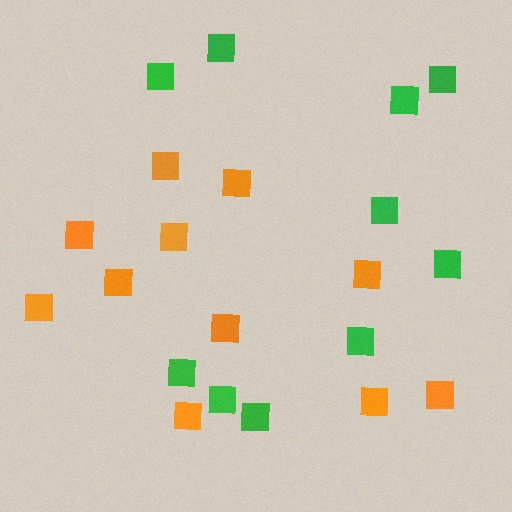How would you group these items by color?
There are 2 groups: one group of green squares (10) and one group of orange squares (11).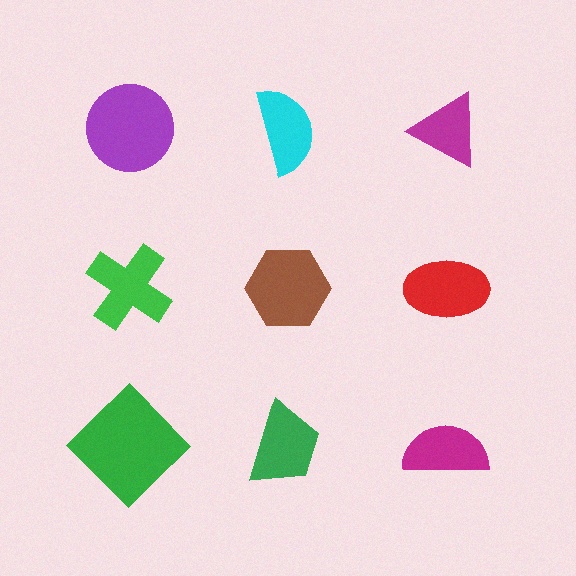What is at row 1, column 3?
A magenta triangle.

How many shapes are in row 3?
3 shapes.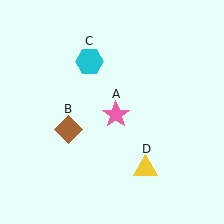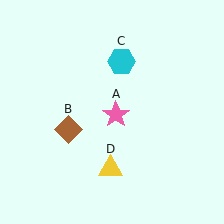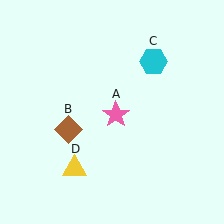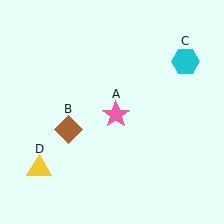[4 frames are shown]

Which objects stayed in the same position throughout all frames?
Pink star (object A) and brown diamond (object B) remained stationary.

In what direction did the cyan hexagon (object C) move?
The cyan hexagon (object C) moved right.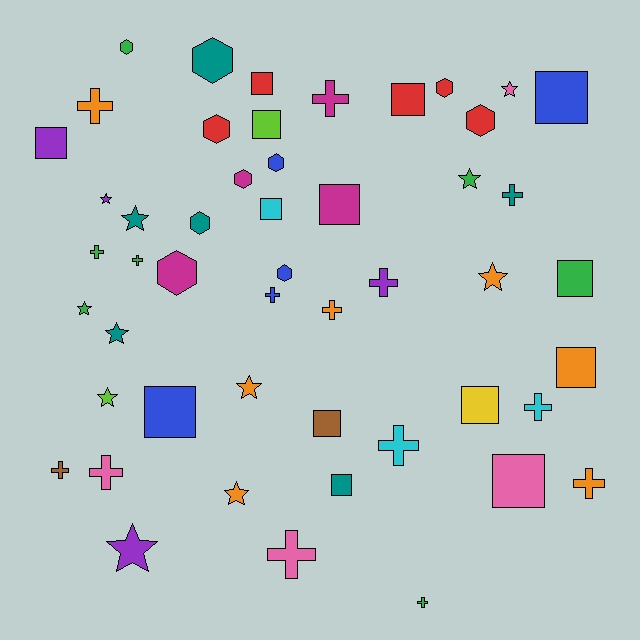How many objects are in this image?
There are 50 objects.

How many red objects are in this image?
There are 5 red objects.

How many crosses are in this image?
There are 15 crosses.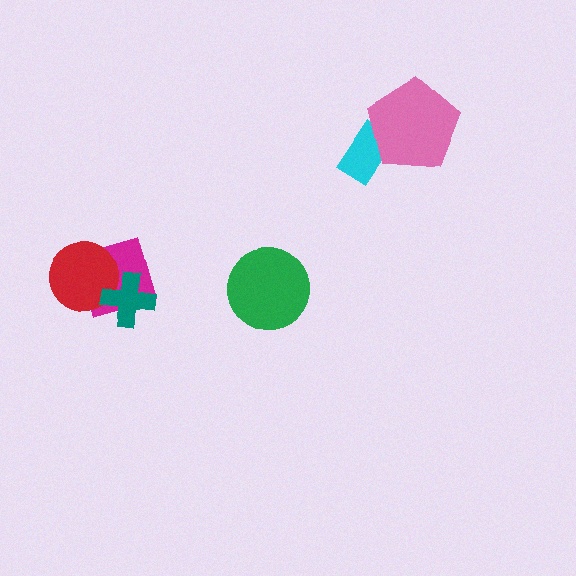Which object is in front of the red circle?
The teal cross is in front of the red circle.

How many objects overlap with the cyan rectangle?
1 object overlaps with the cyan rectangle.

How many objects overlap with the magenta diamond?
2 objects overlap with the magenta diamond.